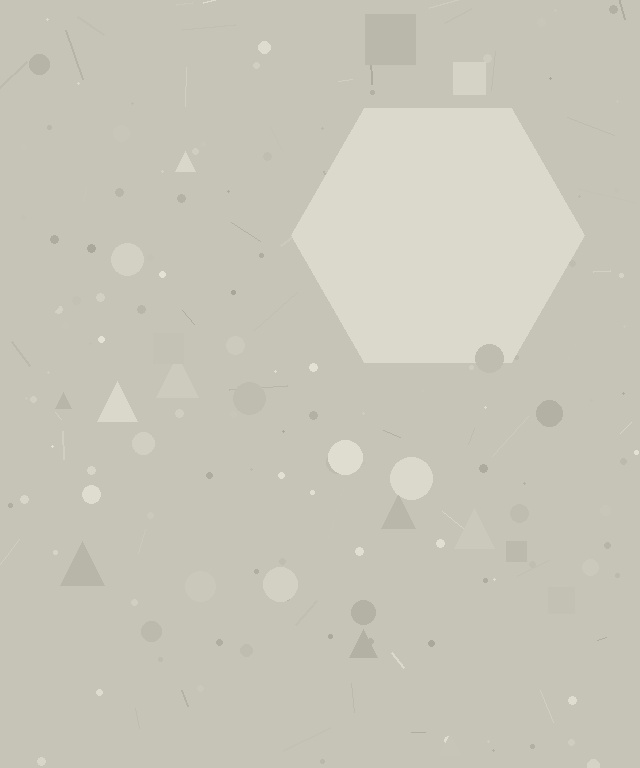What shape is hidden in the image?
A hexagon is hidden in the image.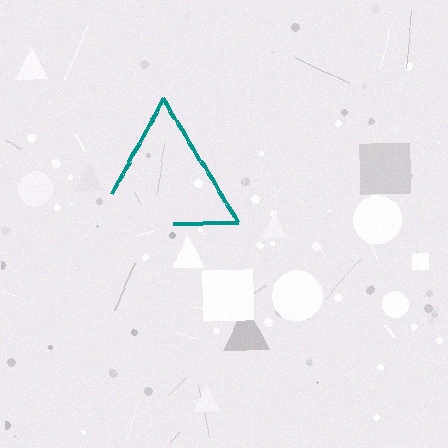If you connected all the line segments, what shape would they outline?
They would outline a triangle.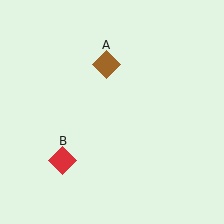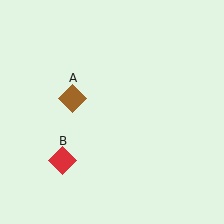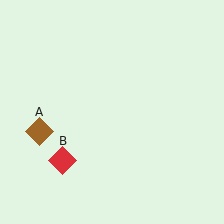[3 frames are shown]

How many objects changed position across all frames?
1 object changed position: brown diamond (object A).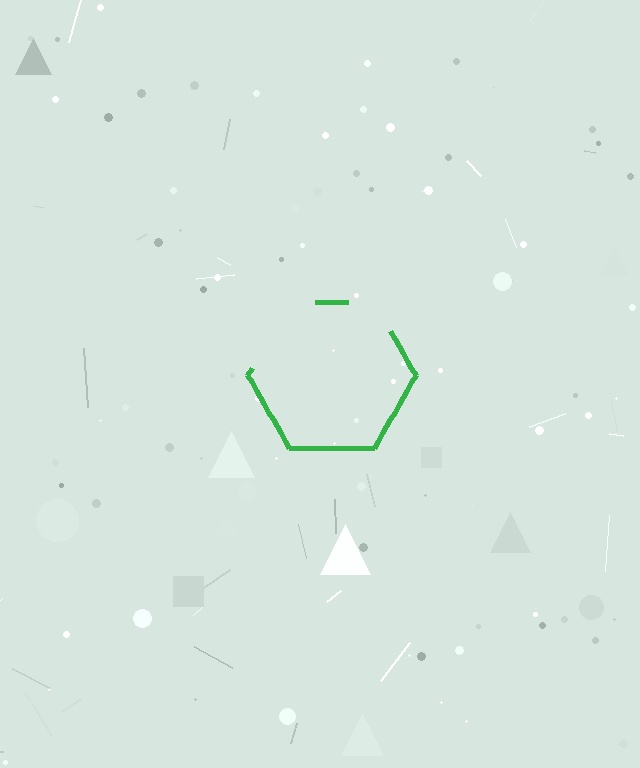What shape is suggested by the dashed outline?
The dashed outline suggests a hexagon.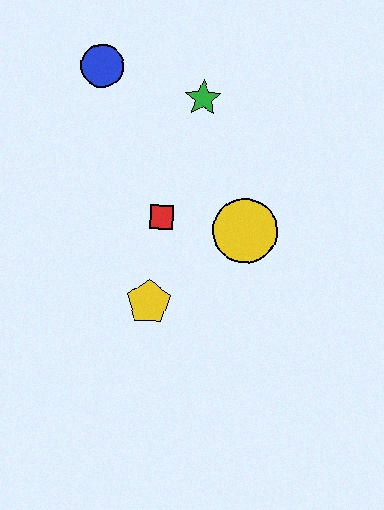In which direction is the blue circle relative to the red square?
The blue circle is above the red square.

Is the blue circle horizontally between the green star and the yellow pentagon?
No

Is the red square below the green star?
Yes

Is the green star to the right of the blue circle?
Yes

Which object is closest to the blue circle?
The green star is closest to the blue circle.